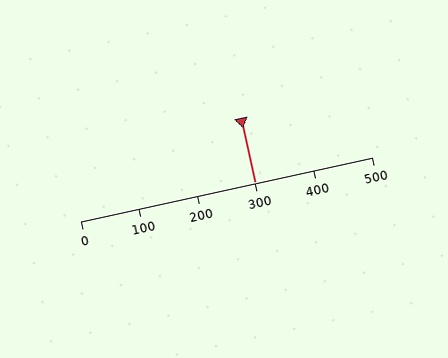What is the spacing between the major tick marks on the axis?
The major ticks are spaced 100 apart.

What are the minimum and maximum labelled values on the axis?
The axis runs from 0 to 500.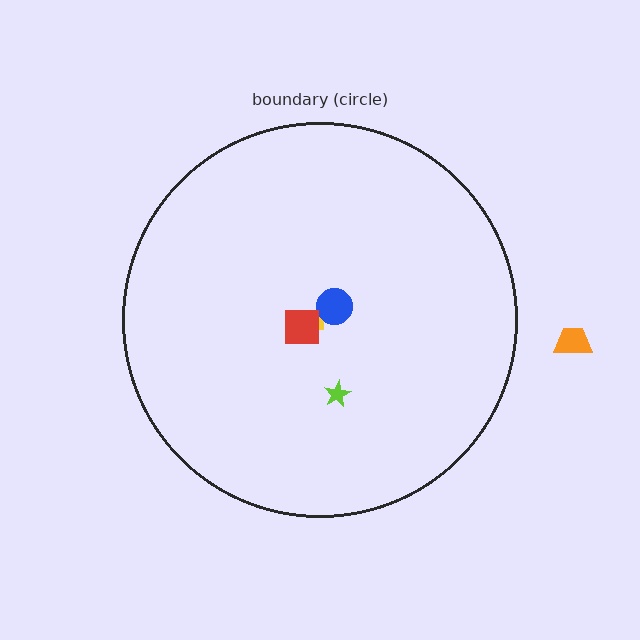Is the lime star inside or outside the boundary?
Inside.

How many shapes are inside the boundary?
4 inside, 1 outside.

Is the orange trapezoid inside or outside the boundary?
Outside.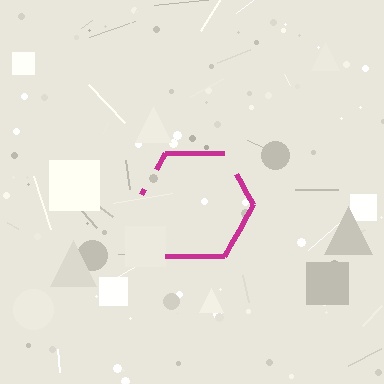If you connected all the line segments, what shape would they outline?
They would outline a hexagon.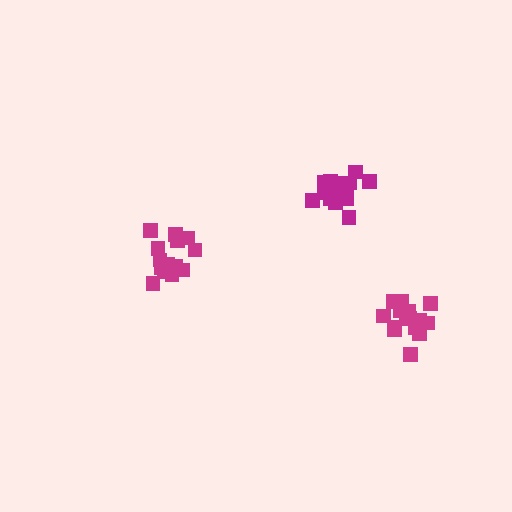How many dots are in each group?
Group 1: 16 dots, Group 2: 16 dots, Group 3: 16 dots (48 total).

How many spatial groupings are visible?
There are 3 spatial groupings.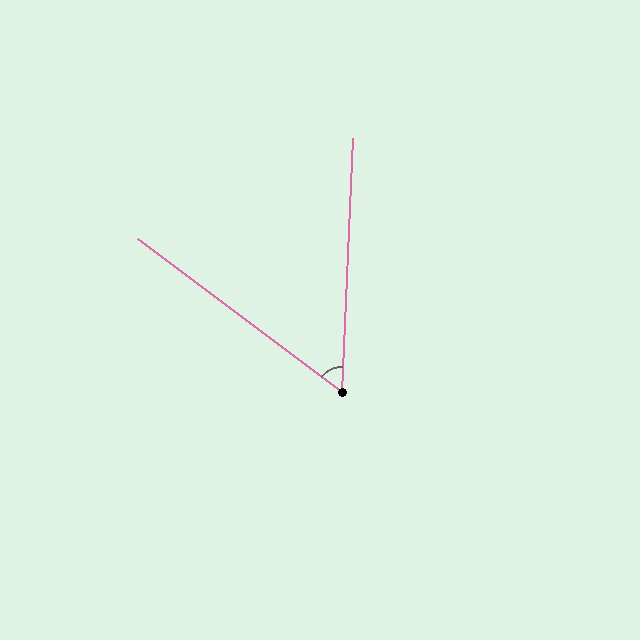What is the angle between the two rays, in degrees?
Approximately 56 degrees.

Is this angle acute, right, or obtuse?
It is acute.